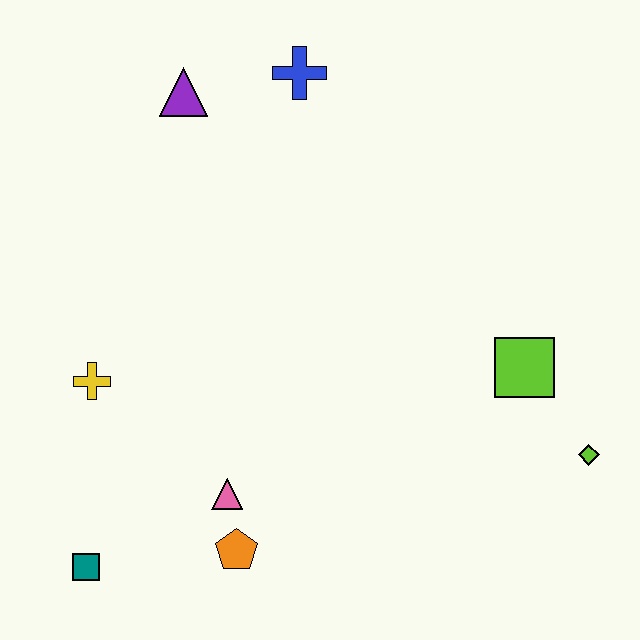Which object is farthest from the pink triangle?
The blue cross is farthest from the pink triangle.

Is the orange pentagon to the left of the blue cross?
Yes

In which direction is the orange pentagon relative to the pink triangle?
The orange pentagon is below the pink triangle.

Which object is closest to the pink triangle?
The orange pentagon is closest to the pink triangle.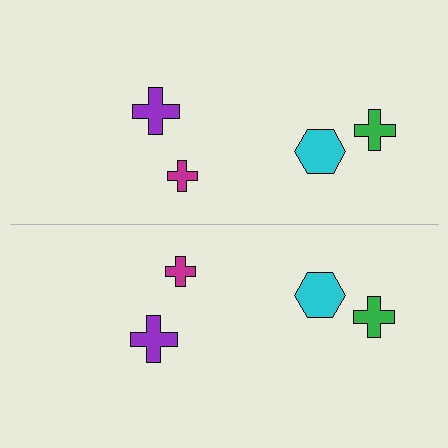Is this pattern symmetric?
Yes, this pattern has bilateral (reflection) symmetry.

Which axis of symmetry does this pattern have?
The pattern has a horizontal axis of symmetry running through the center of the image.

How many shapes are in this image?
There are 8 shapes in this image.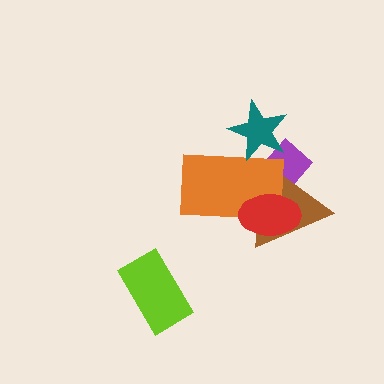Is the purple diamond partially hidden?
Yes, it is partially covered by another shape.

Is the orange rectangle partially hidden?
Yes, it is partially covered by another shape.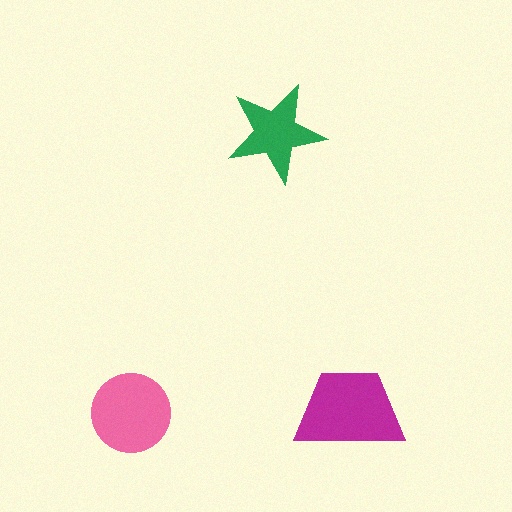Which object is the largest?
The magenta trapezoid.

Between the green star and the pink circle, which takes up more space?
The pink circle.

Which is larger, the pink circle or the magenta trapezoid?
The magenta trapezoid.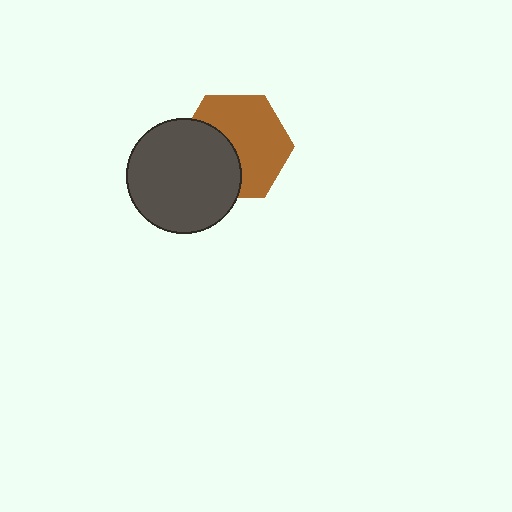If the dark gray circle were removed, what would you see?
You would see the complete brown hexagon.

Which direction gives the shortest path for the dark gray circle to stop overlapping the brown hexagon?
Moving toward the lower-left gives the shortest separation.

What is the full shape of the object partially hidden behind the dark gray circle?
The partially hidden object is a brown hexagon.